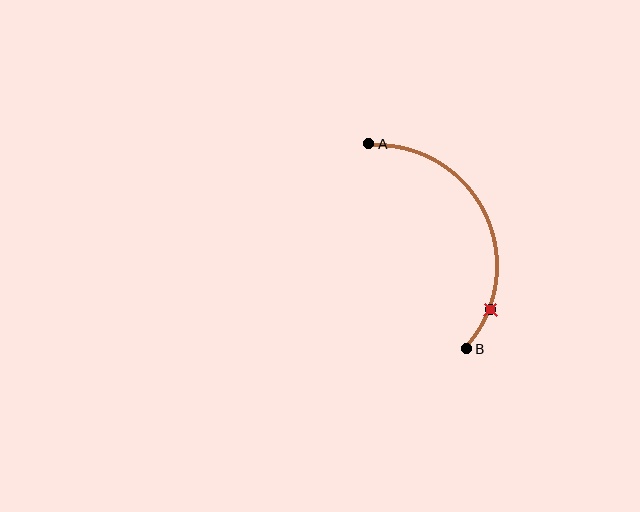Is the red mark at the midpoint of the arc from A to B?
No. The red mark lies on the arc but is closer to endpoint B. The arc midpoint would be at the point on the curve equidistant along the arc from both A and B.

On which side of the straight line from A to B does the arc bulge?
The arc bulges to the right of the straight line connecting A and B.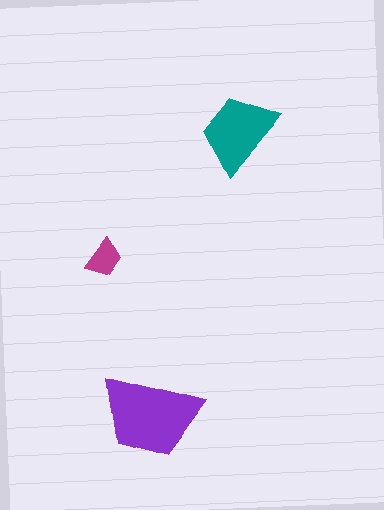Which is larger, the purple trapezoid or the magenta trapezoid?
The purple one.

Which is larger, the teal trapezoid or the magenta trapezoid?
The teal one.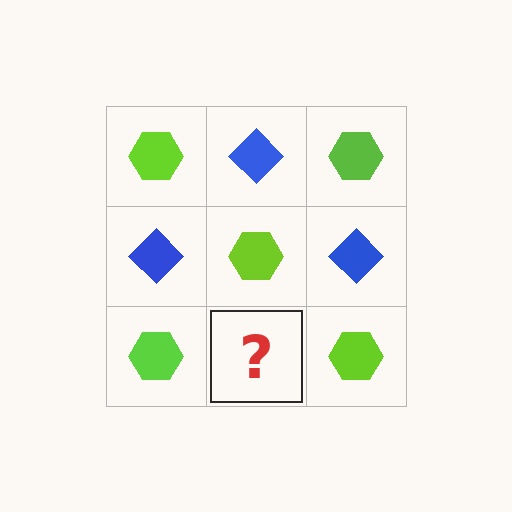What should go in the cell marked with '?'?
The missing cell should contain a blue diamond.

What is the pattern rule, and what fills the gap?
The rule is that it alternates lime hexagon and blue diamond in a checkerboard pattern. The gap should be filled with a blue diamond.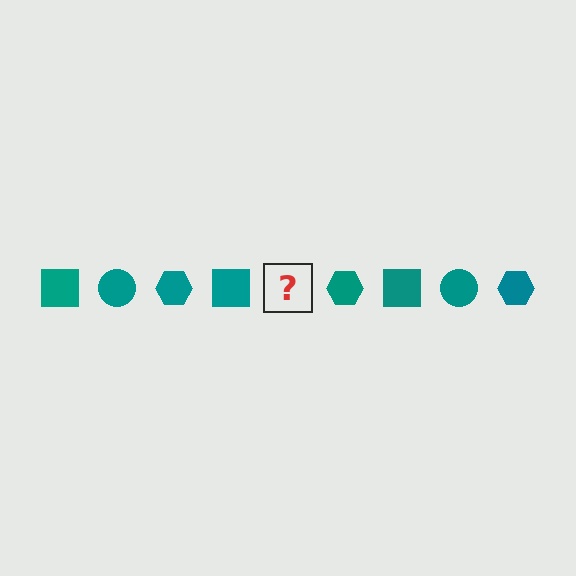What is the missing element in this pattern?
The missing element is a teal circle.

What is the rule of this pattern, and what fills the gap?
The rule is that the pattern cycles through square, circle, hexagon shapes in teal. The gap should be filled with a teal circle.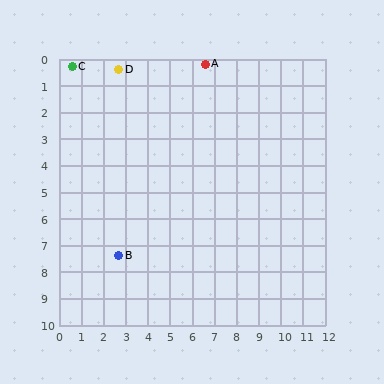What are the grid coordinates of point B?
Point B is at approximately (2.7, 7.4).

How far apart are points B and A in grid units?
Points B and A are about 8.2 grid units apart.